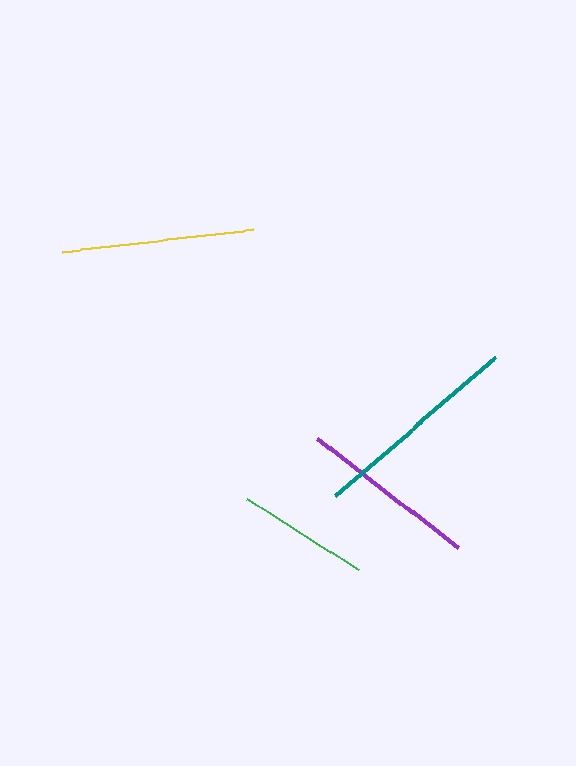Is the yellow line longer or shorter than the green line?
The yellow line is longer than the green line.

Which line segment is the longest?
The teal line is the longest at approximately 212 pixels.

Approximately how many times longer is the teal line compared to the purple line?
The teal line is approximately 1.2 times the length of the purple line.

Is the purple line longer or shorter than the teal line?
The teal line is longer than the purple line.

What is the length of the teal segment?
The teal segment is approximately 212 pixels long.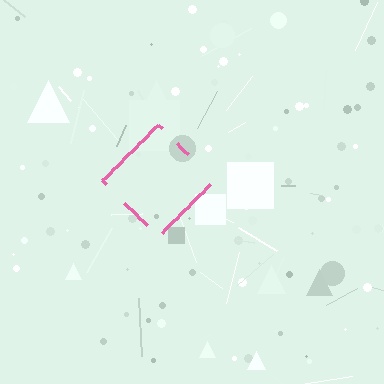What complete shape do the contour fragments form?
The contour fragments form a diamond.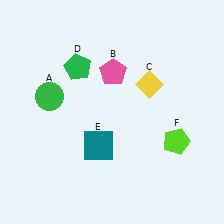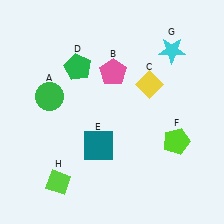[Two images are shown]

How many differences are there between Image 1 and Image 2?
There are 2 differences between the two images.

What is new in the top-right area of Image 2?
A cyan star (G) was added in the top-right area of Image 2.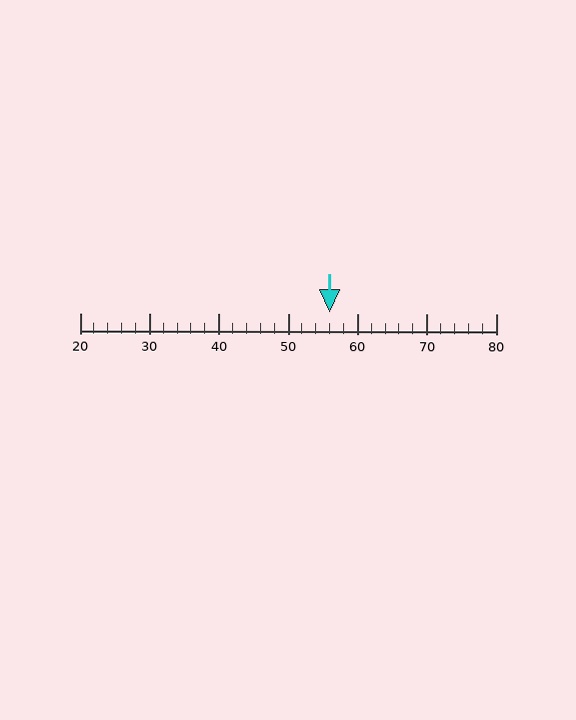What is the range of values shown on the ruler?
The ruler shows values from 20 to 80.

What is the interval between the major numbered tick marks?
The major tick marks are spaced 10 units apart.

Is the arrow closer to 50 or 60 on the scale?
The arrow is closer to 60.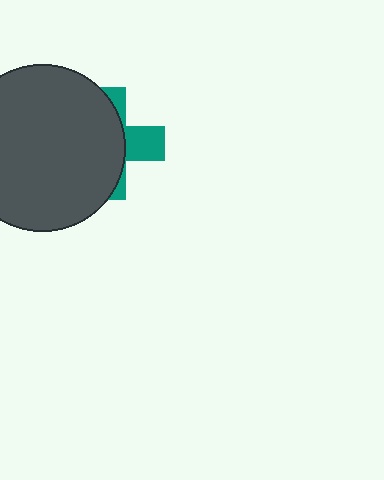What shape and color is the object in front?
The object in front is a dark gray circle.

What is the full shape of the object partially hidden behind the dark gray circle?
The partially hidden object is a teal cross.